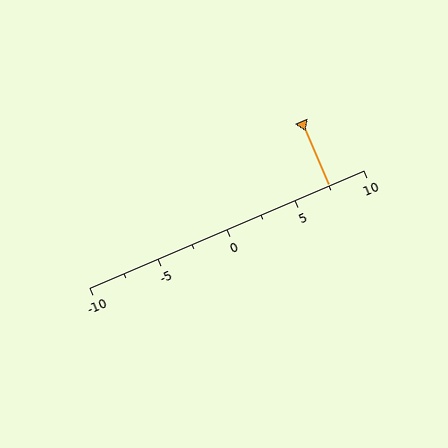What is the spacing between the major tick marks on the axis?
The major ticks are spaced 5 apart.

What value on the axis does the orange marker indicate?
The marker indicates approximately 7.5.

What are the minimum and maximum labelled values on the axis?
The axis runs from -10 to 10.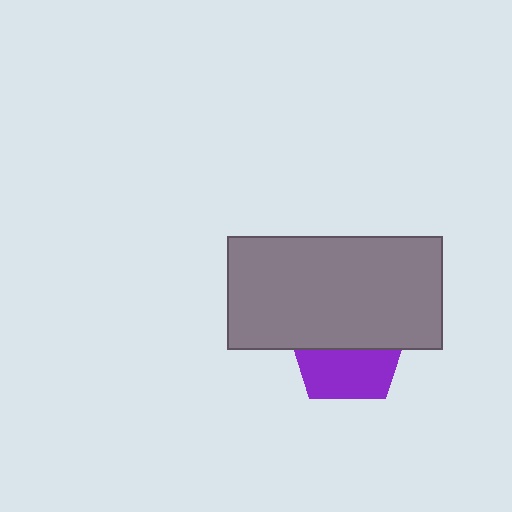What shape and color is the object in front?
The object in front is a gray rectangle.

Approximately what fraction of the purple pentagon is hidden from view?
Roughly 54% of the purple pentagon is hidden behind the gray rectangle.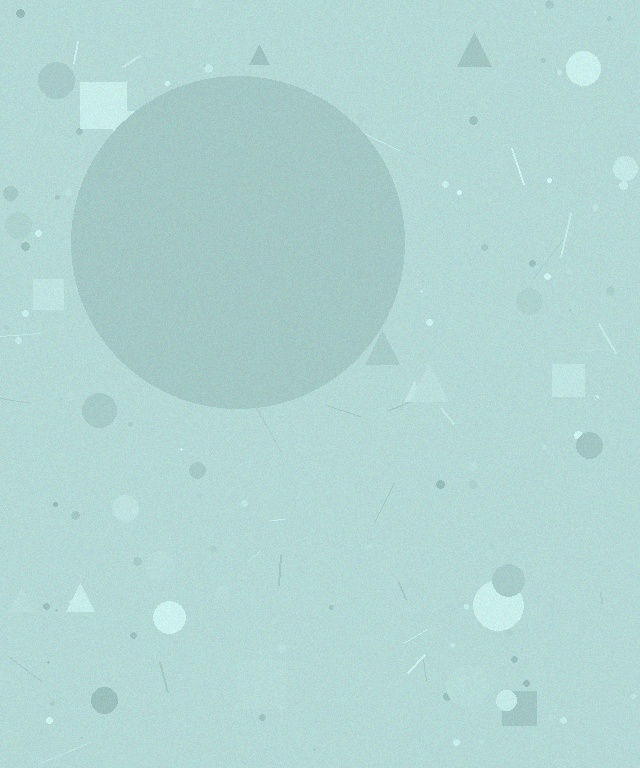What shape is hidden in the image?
A circle is hidden in the image.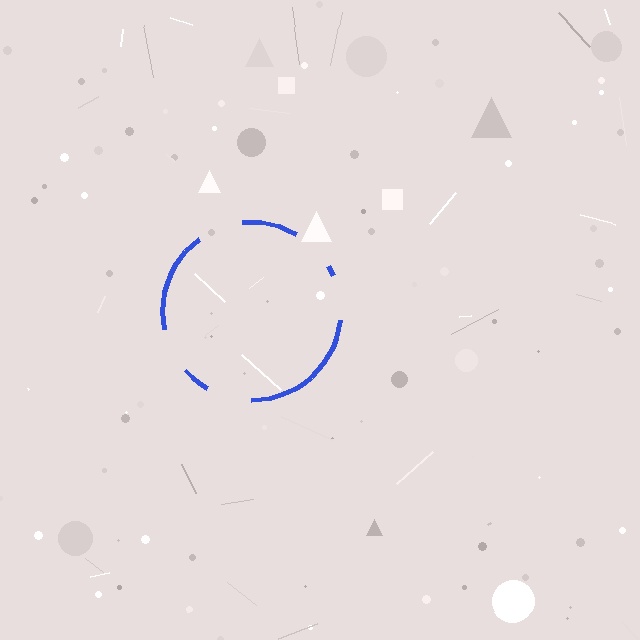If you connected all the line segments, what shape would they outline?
They would outline a circle.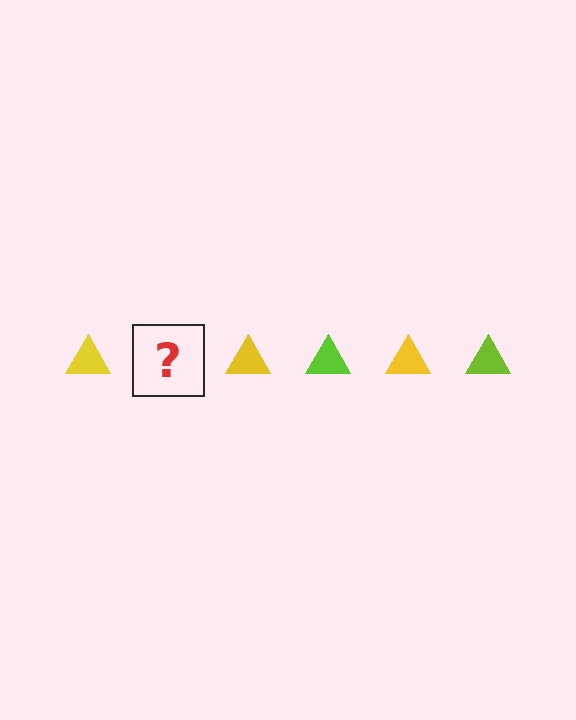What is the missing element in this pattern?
The missing element is a lime triangle.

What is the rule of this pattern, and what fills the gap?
The rule is that the pattern cycles through yellow, lime triangles. The gap should be filled with a lime triangle.